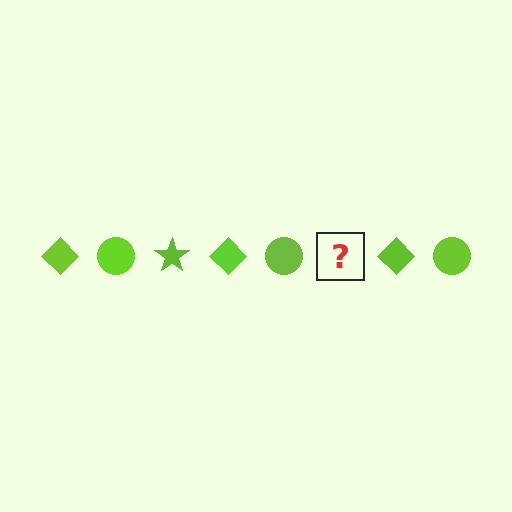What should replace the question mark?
The question mark should be replaced with a lime star.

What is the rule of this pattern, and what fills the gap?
The rule is that the pattern cycles through diamond, circle, star shapes in lime. The gap should be filled with a lime star.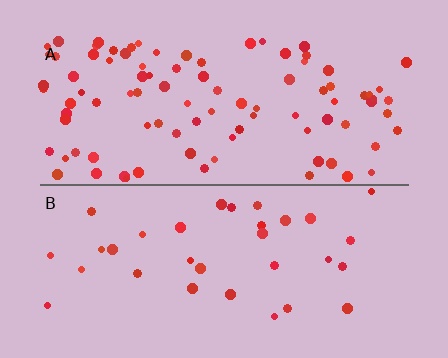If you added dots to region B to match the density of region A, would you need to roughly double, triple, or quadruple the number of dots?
Approximately triple.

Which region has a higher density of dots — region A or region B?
A (the top).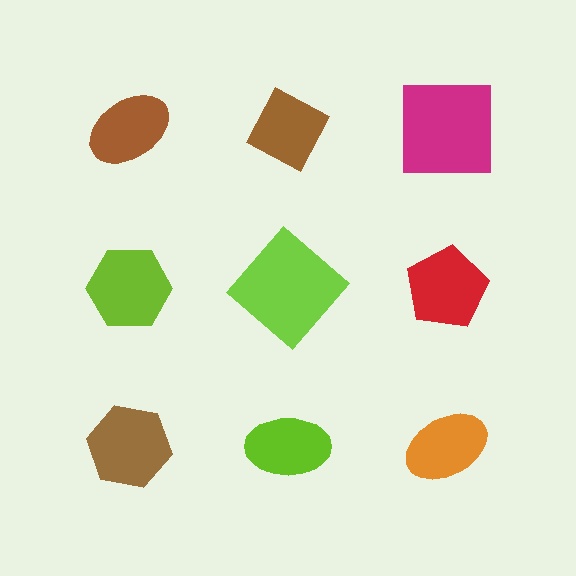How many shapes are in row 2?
3 shapes.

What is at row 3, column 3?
An orange ellipse.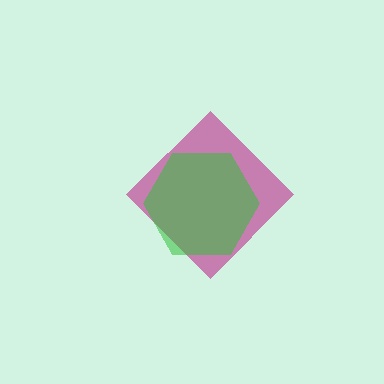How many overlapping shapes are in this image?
There are 2 overlapping shapes in the image.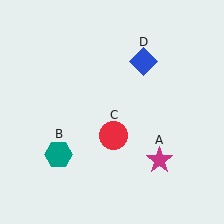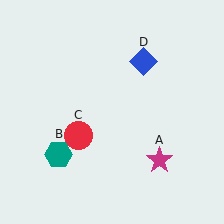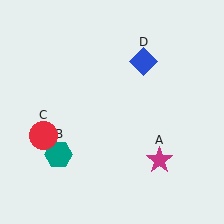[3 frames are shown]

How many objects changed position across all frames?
1 object changed position: red circle (object C).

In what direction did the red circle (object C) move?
The red circle (object C) moved left.